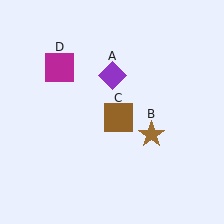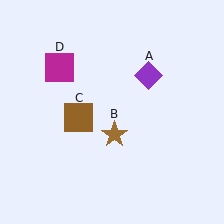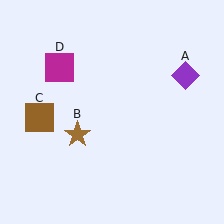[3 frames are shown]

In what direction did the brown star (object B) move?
The brown star (object B) moved left.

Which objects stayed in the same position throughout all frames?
Magenta square (object D) remained stationary.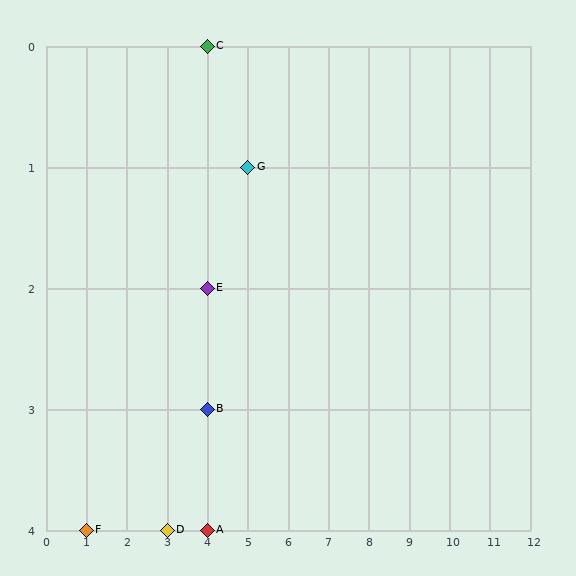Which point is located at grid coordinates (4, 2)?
Point E is at (4, 2).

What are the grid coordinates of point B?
Point B is at grid coordinates (4, 3).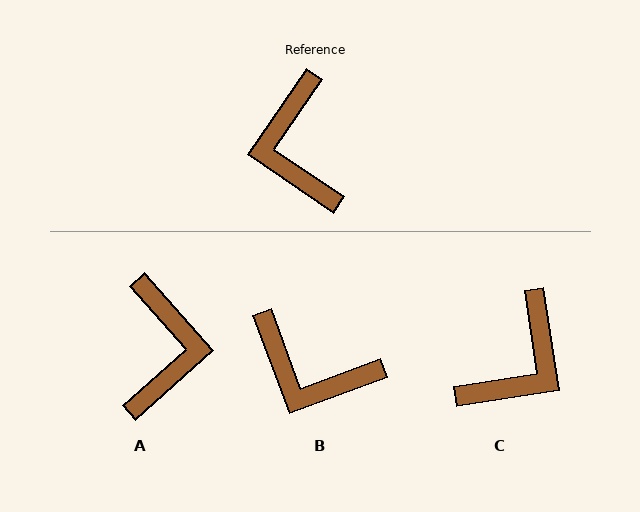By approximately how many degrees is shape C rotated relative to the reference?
Approximately 133 degrees counter-clockwise.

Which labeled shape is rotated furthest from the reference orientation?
A, about 166 degrees away.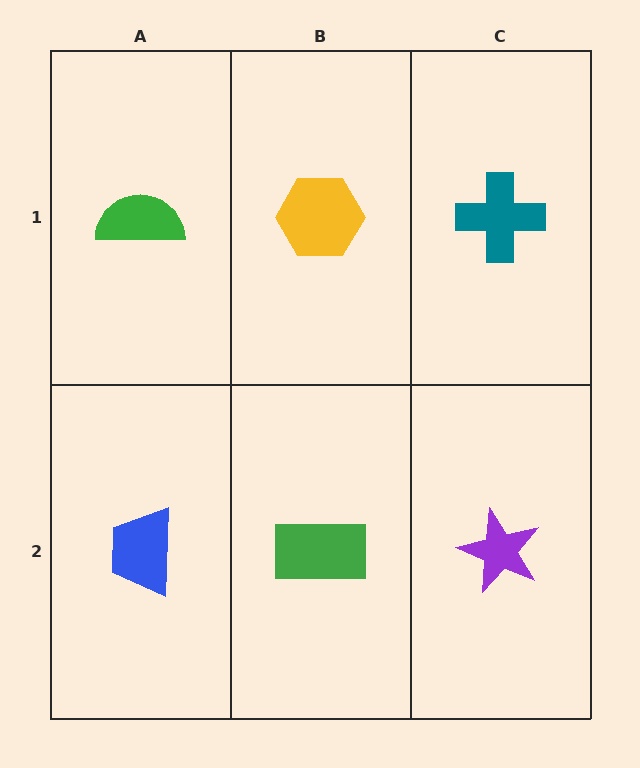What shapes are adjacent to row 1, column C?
A purple star (row 2, column C), a yellow hexagon (row 1, column B).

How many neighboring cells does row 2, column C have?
2.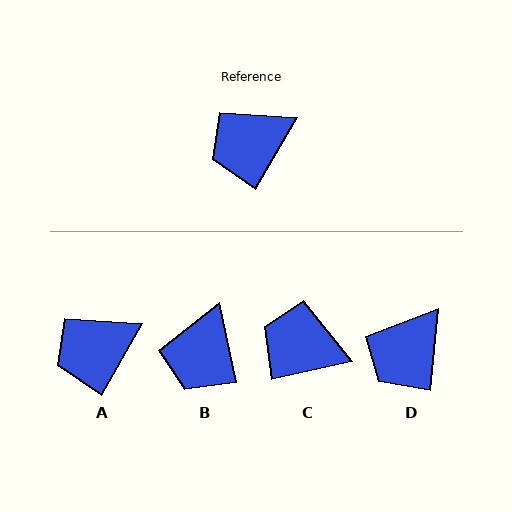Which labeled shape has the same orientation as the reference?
A.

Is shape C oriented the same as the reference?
No, it is off by about 48 degrees.